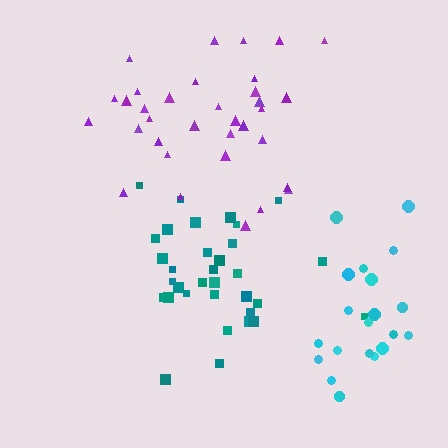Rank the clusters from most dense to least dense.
teal, cyan, purple.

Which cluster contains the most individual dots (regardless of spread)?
Purple (34).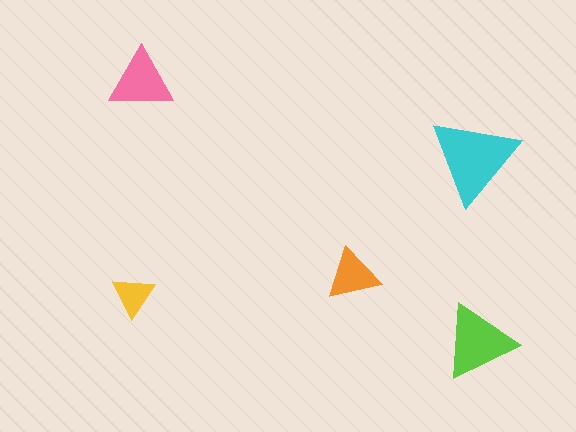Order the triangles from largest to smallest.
the cyan one, the lime one, the pink one, the orange one, the yellow one.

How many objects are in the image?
There are 5 objects in the image.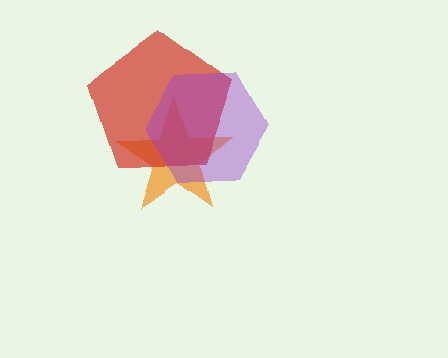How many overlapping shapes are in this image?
There are 3 overlapping shapes in the image.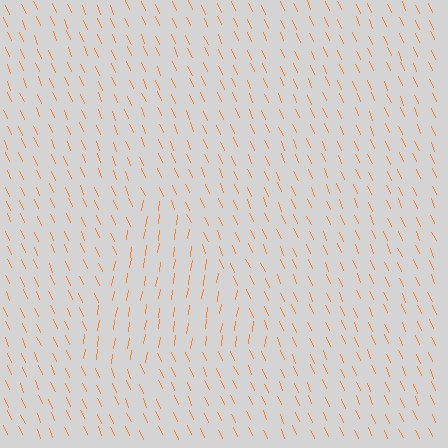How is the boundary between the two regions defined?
The boundary is defined purely by a change in line orientation (approximately 33 degrees difference). All lines are the same color and thickness.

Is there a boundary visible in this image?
Yes, there is a texture boundary formed by a change in line orientation.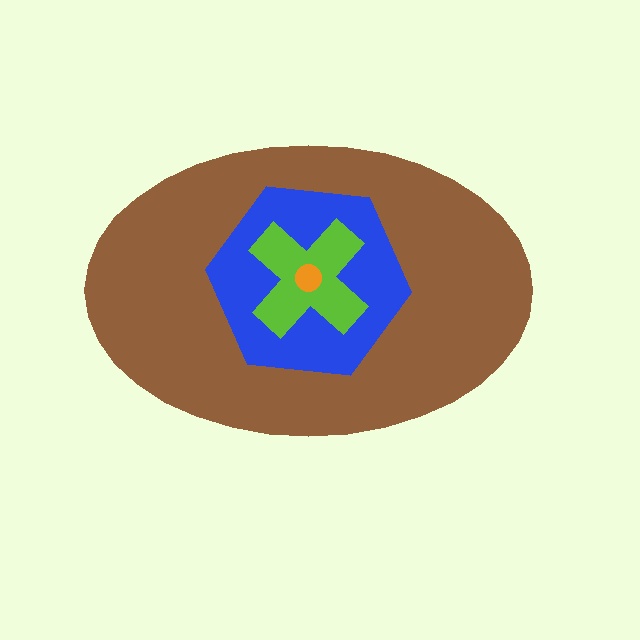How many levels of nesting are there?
4.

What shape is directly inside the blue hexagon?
The lime cross.